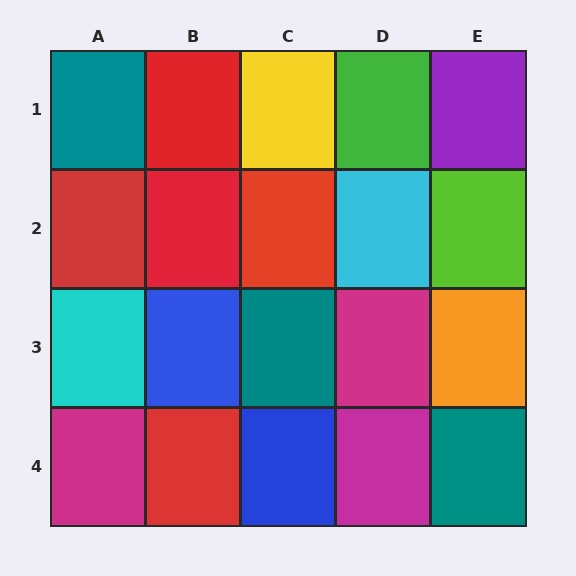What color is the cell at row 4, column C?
Blue.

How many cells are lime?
1 cell is lime.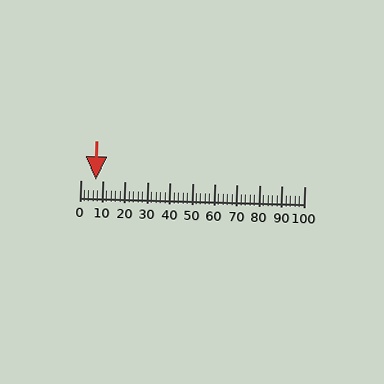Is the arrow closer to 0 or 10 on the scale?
The arrow is closer to 10.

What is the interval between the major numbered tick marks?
The major tick marks are spaced 10 units apart.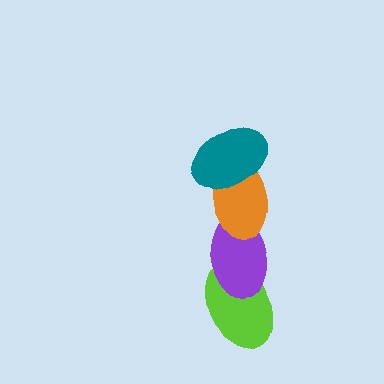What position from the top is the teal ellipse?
The teal ellipse is 1st from the top.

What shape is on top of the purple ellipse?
The orange ellipse is on top of the purple ellipse.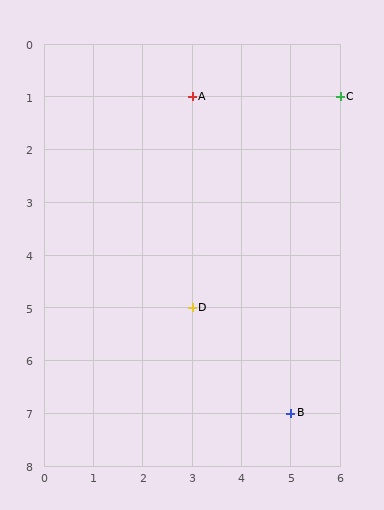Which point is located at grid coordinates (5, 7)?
Point B is at (5, 7).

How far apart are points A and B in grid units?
Points A and B are 2 columns and 6 rows apart (about 6.3 grid units diagonally).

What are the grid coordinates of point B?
Point B is at grid coordinates (5, 7).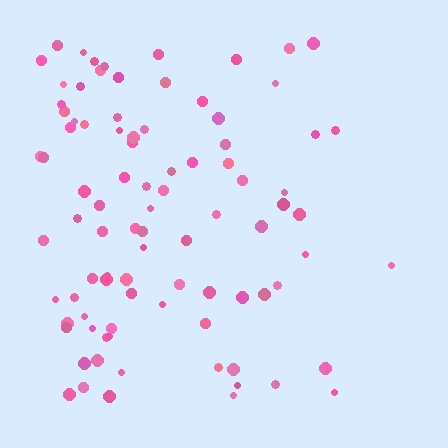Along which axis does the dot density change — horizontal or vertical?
Horizontal.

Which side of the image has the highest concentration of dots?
The left.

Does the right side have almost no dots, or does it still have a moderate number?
Still a moderate number, just noticeably fewer than the left.